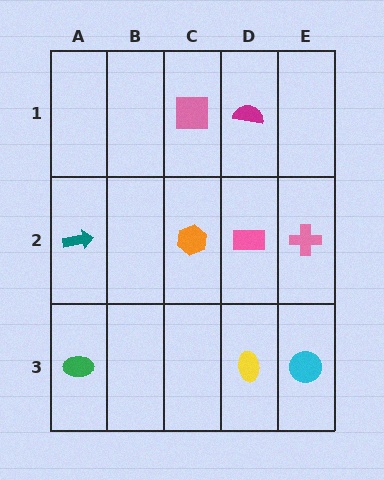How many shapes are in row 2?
4 shapes.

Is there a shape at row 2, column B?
No, that cell is empty.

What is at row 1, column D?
A magenta semicircle.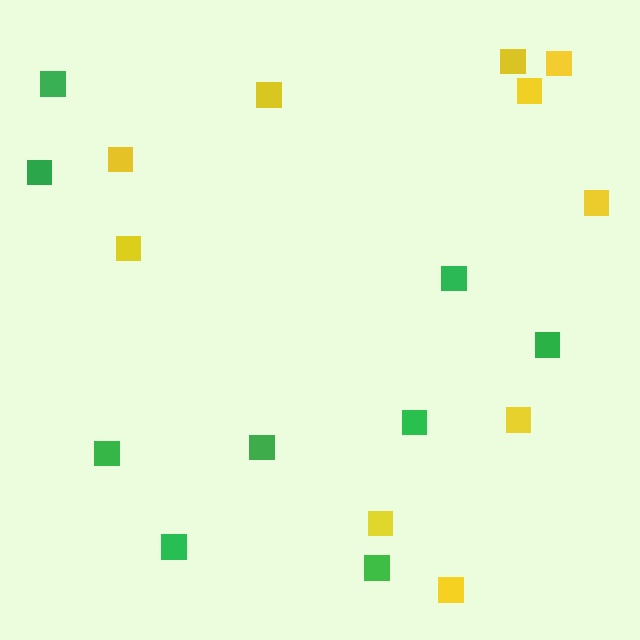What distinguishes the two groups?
There are 2 groups: one group of yellow squares (10) and one group of green squares (9).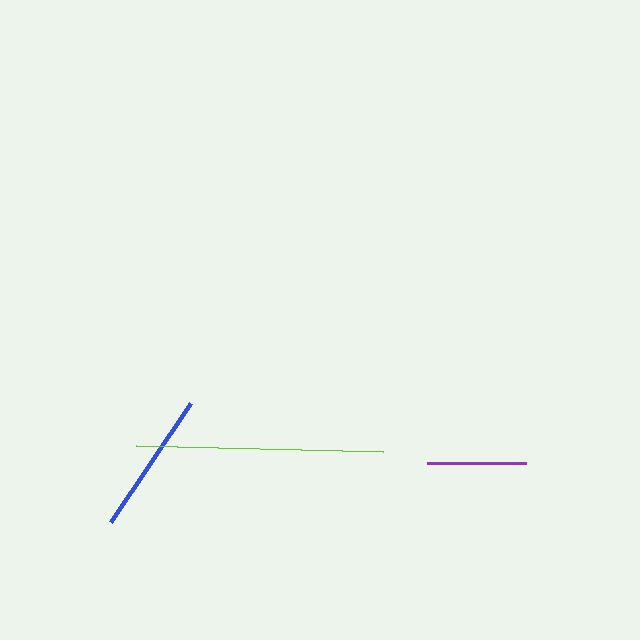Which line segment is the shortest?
The purple line is the shortest at approximately 99 pixels.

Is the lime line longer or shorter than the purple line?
The lime line is longer than the purple line.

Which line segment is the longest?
The lime line is the longest at approximately 247 pixels.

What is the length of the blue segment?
The blue segment is approximately 143 pixels long.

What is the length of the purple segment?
The purple segment is approximately 99 pixels long.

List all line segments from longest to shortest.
From longest to shortest: lime, blue, purple.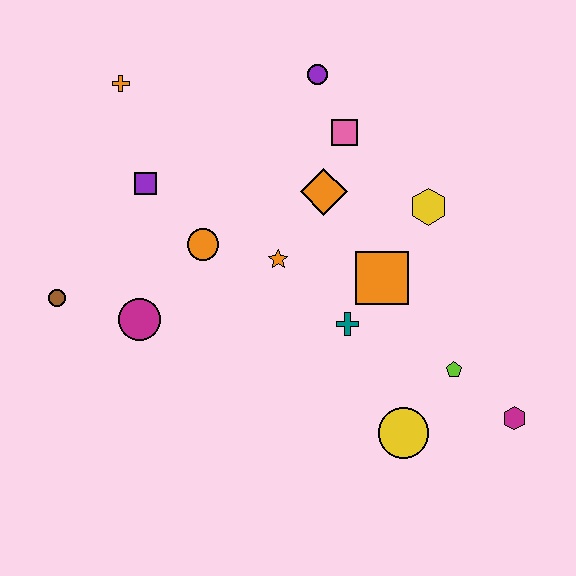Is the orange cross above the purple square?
Yes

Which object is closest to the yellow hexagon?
The orange square is closest to the yellow hexagon.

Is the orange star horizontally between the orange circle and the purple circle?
Yes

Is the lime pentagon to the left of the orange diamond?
No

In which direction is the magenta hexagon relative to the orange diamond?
The magenta hexagon is below the orange diamond.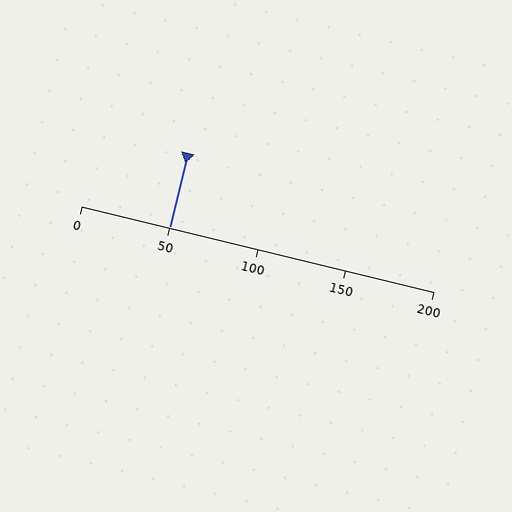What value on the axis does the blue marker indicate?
The marker indicates approximately 50.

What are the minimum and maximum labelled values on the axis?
The axis runs from 0 to 200.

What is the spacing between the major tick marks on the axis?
The major ticks are spaced 50 apart.